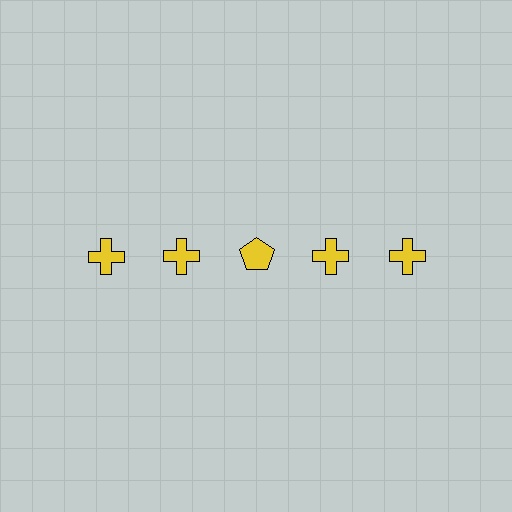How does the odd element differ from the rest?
It has a different shape: pentagon instead of cross.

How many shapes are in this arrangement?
There are 5 shapes arranged in a grid pattern.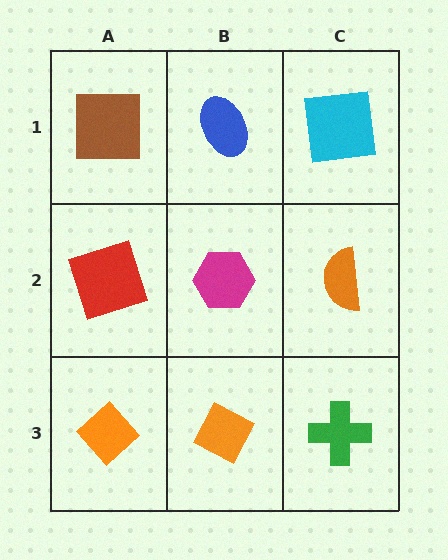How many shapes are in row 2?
3 shapes.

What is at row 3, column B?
An orange diamond.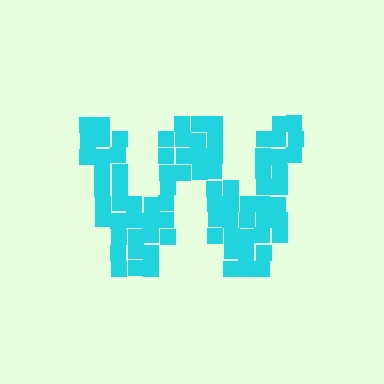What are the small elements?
The small elements are squares.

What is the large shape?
The large shape is the letter W.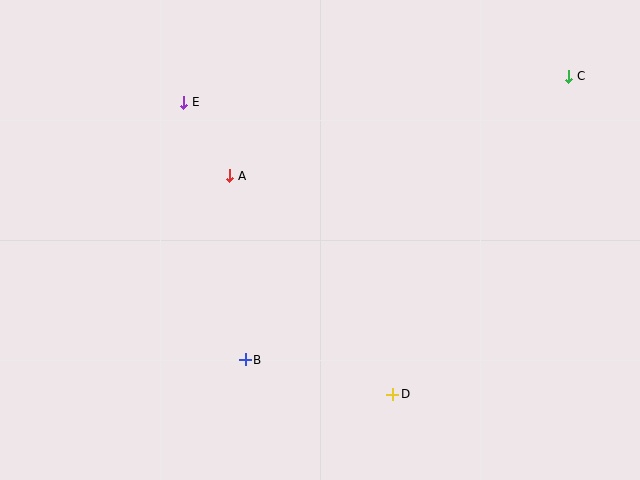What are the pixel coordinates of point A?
Point A is at (230, 176).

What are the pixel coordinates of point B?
Point B is at (245, 360).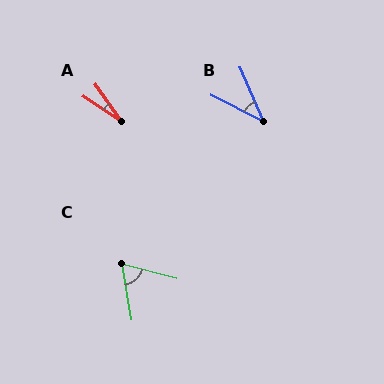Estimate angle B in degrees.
Approximately 41 degrees.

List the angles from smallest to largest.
A (22°), B (41°), C (65°).